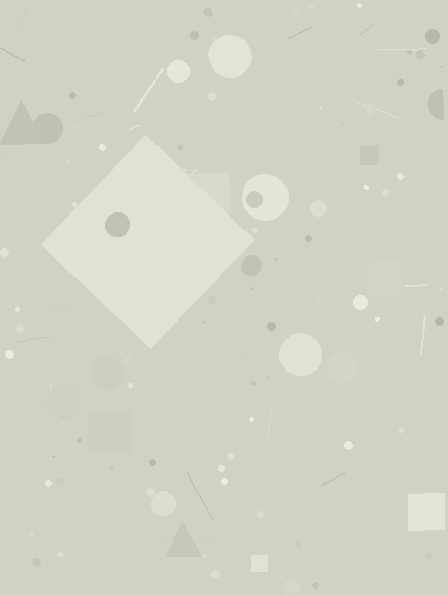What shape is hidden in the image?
A diamond is hidden in the image.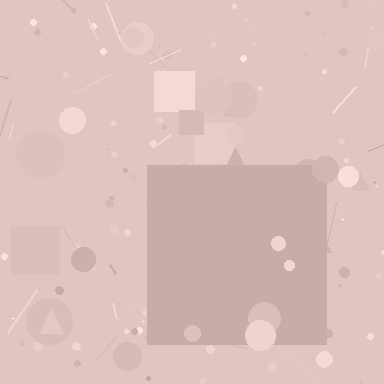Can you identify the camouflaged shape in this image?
The camouflaged shape is a square.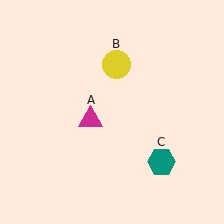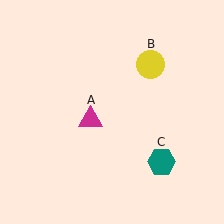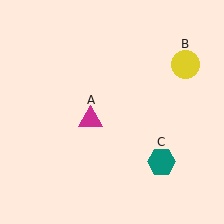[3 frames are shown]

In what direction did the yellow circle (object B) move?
The yellow circle (object B) moved right.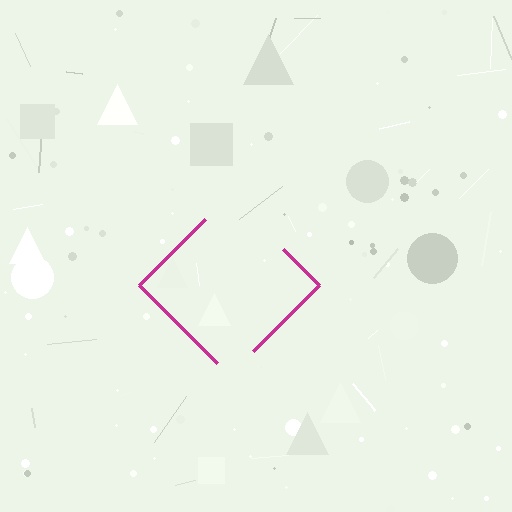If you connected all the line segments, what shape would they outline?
They would outline a diamond.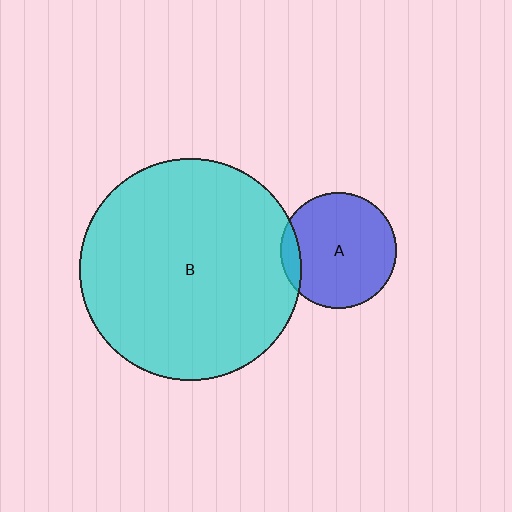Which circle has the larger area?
Circle B (cyan).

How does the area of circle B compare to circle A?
Approximately 3.7 times.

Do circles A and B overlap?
Yes.